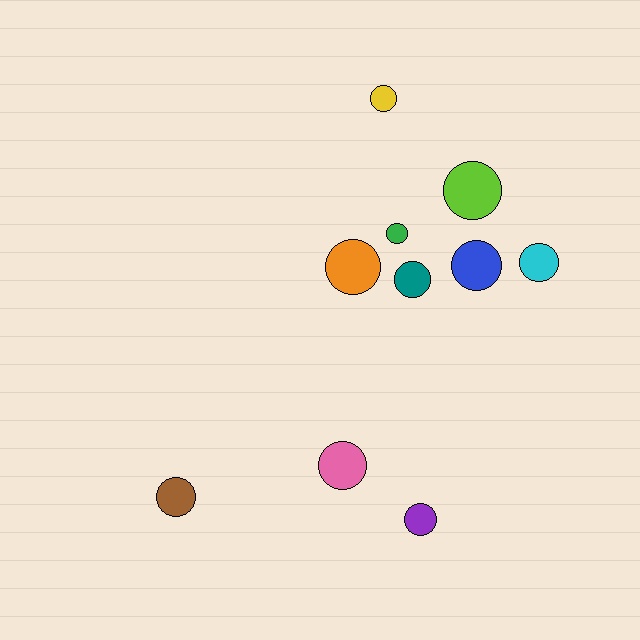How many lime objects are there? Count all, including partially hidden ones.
There is 1 lime object.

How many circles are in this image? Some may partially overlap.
There are 10 circles.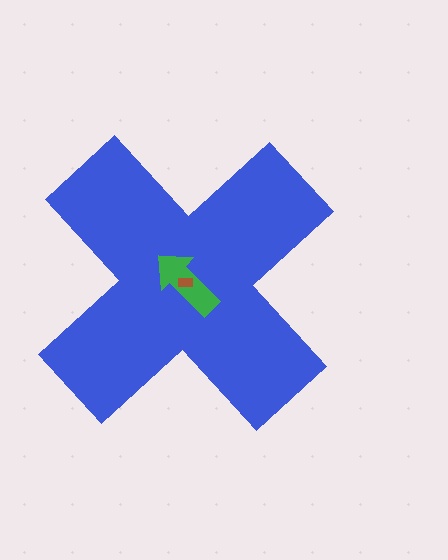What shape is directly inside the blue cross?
The green arrow.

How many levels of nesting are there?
3.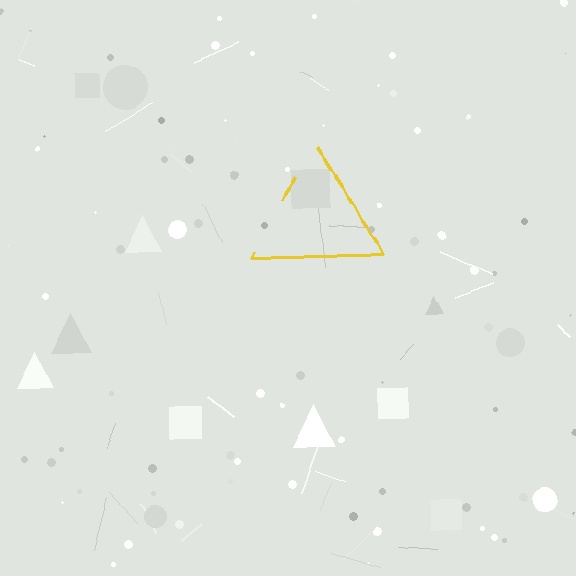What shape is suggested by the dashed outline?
The dashed outline suggests a triangle.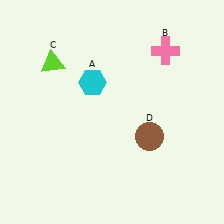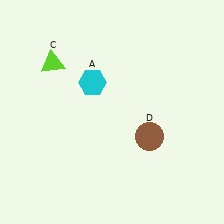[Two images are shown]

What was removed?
The pink cross (B) was removed in Image 2.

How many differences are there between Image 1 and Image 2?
There is 1 difference between the two images.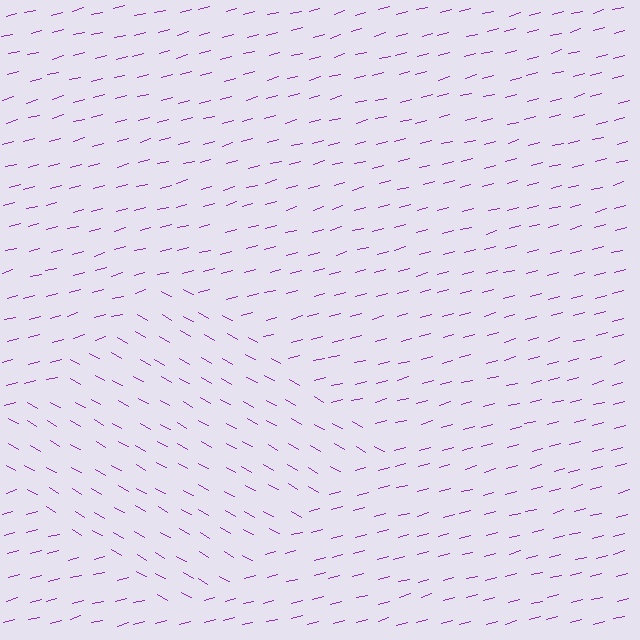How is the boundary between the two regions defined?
The boundary is defined purely by a change in line orientation (approximately 45 degrees difference). All lines are the same color and thickness.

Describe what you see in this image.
The image is filled with small purple line segments. A diamond region in the image has lines oriented differently from the surrounding lines, creating a visible texture boundary.